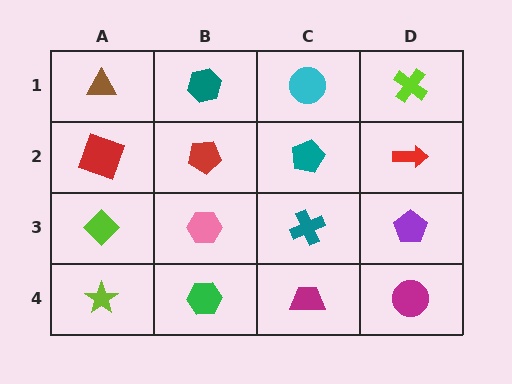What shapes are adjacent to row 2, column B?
A teal hexagon (row 1, column B), a pink hexagon (row 3, column B), a red square (row 2, column A), a teal pentagon (row 2, column C).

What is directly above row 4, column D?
A purple pentagon.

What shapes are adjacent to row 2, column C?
A cyan circle (row 1, column C), a teal cross (row 3, column C), a red pentagon (row 2, column B), a red arrow (row 2, column D).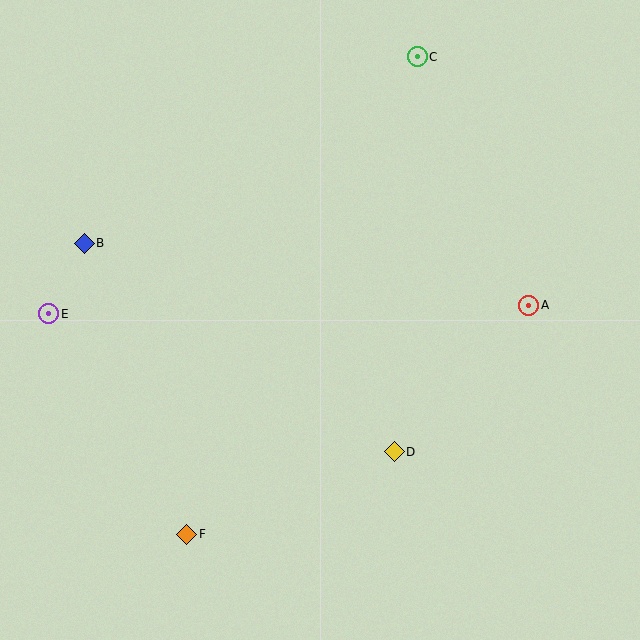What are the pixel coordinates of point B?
Point B is at (84, 243).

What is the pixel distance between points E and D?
The distance between E and D is 372 pixels.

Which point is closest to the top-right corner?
Point C is closest to the top-right corner.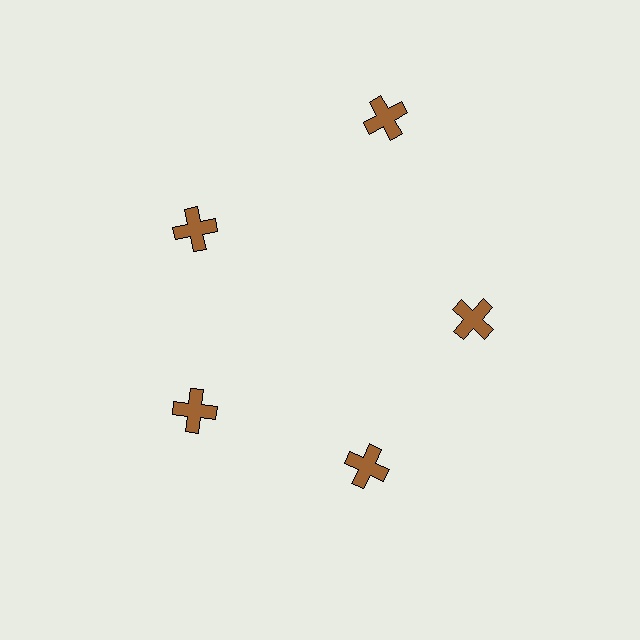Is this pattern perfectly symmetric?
No. The 5 brown crosses are arranged in a ring, but one element near the 1 o'clock position is pushed outward from the center, breaking the 5-fold rotational symmetry.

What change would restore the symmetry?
The symmetry would be restored by moving it inward, back onto the ring so that all 5 crosses sit at equal angles and equal distance from the center.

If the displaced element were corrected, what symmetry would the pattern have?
It would have 5-fold rotational symmetry — the pattern would map onto itself every 72 degrees.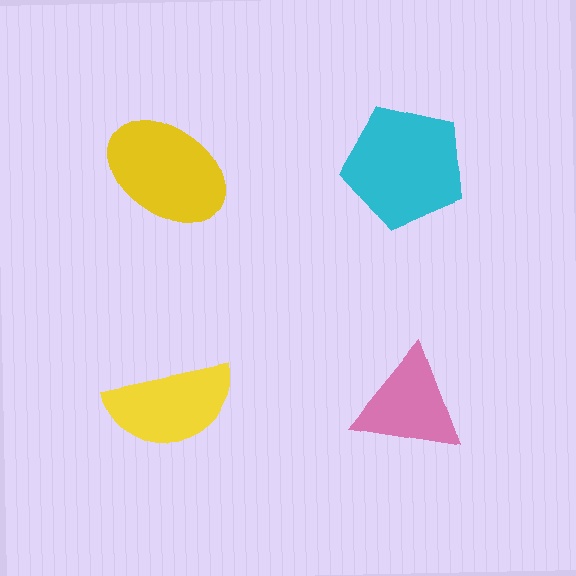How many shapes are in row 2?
2 shapes.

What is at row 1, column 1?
A yellow ellipse.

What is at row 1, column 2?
A cyan pentagon.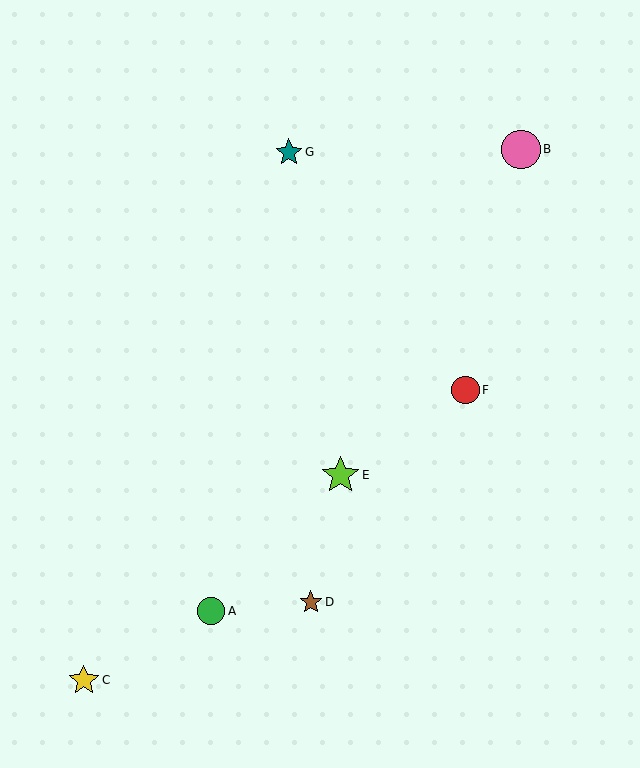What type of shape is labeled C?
Shape C is a yellow star.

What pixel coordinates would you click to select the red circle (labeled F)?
Click at (466, 390) to select the red circle F.